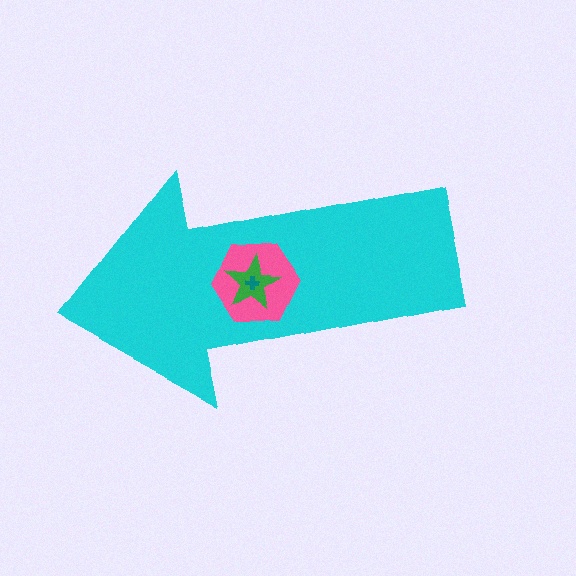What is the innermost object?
The teal cross.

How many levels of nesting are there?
4.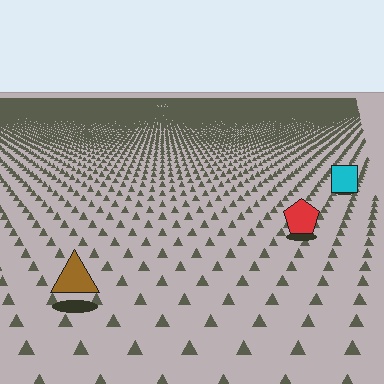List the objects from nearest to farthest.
From nearest to farthest: the brown triangle, the red pentagon, the cyan square.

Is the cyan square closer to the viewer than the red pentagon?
No. The red pentagon is closer — you can tell from the texture gradient: the ground texture is coarser near it.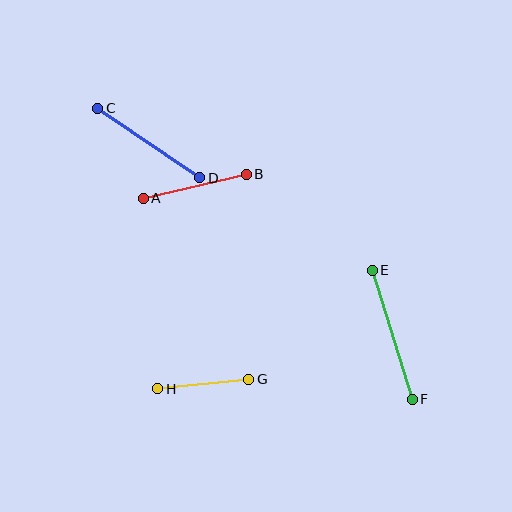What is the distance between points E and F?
The distance is approximately 135 pixels.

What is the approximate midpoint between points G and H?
The midpoint is at approximately (203, 384) pixels.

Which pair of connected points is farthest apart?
Points E and F are farthest apart.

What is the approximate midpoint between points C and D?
The midpoint is at approximately (149, 143) pixels.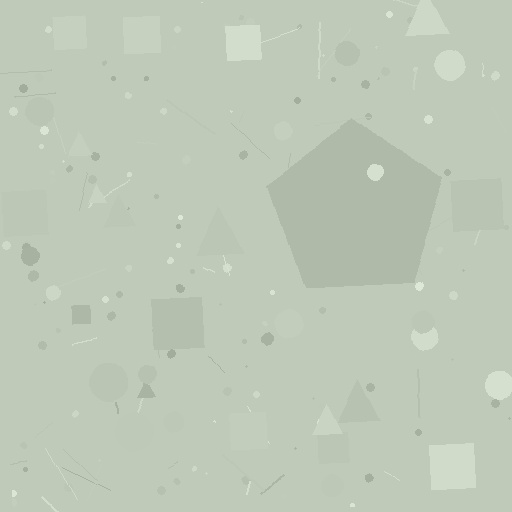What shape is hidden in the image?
A pentagon is hidden in the image.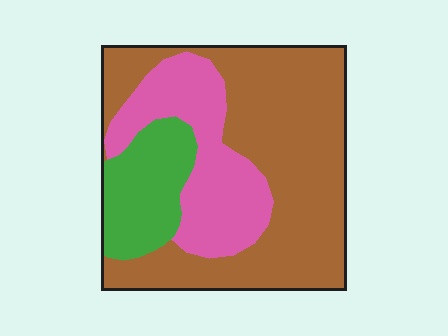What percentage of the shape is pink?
Pink covers about 25% of the shape.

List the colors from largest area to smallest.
From largest to smallest: brown, pink, green.